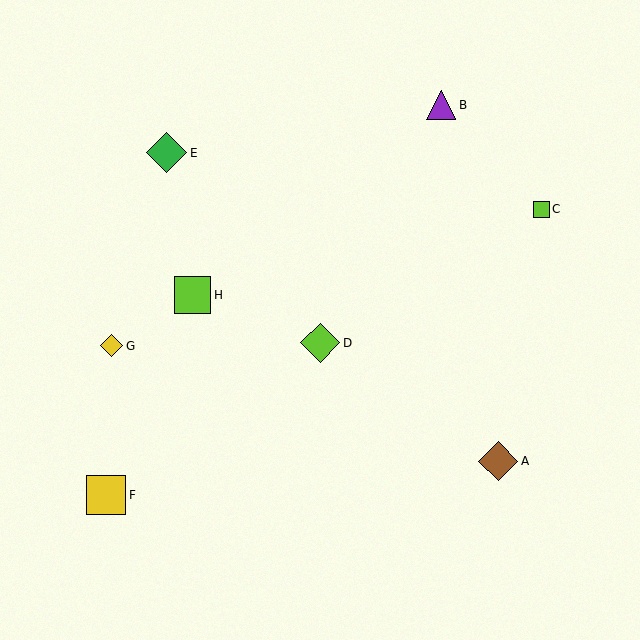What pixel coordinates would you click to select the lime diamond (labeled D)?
Click at (320, 343) to select the lime diamond D.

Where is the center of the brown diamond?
The center of the brown diamond is at (498, 461).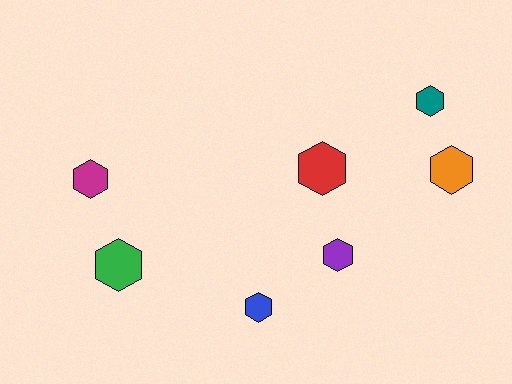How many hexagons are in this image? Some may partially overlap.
There are 7 hexagons.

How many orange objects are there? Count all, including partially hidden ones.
There is 1 orange object.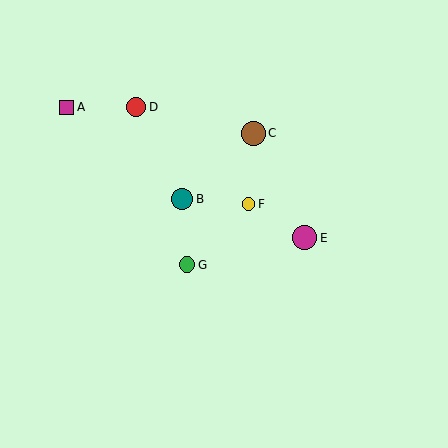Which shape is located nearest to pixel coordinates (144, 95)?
The red circle (labeled D) at (136, 107) is nearest to that location.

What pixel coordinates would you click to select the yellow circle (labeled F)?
Click at (248, 204) to select the yellow circle F.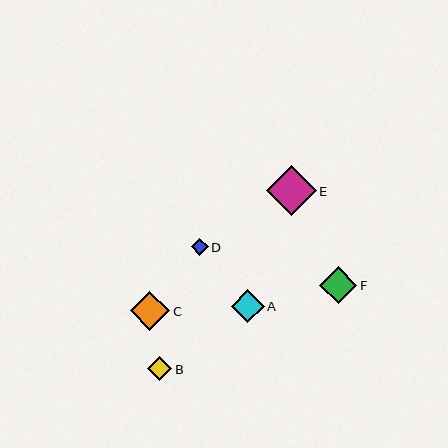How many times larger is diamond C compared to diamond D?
Diamond C is approximately 2.3 times the size of diamond D.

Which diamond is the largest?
Diamond E is the largest with a size of approximately 50 pixels.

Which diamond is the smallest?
Diamond D is the smallest with a size of approximately 17 pixels.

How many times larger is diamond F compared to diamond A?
Diamond F is approximately 1.1 times the size of diamond A.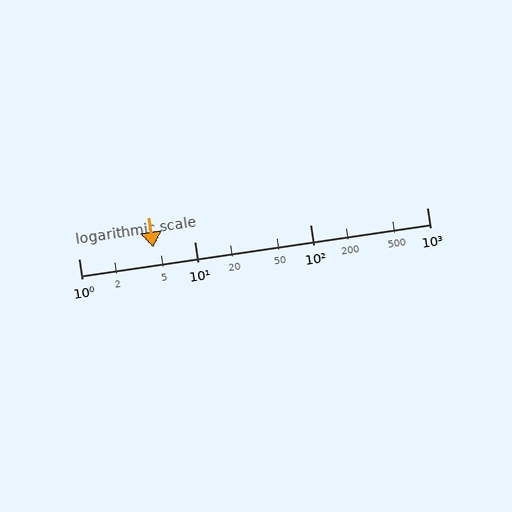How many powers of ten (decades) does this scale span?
The scale spans 3 decades, from 1 to 1000.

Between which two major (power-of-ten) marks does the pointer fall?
The pointer is between 1 and 10.